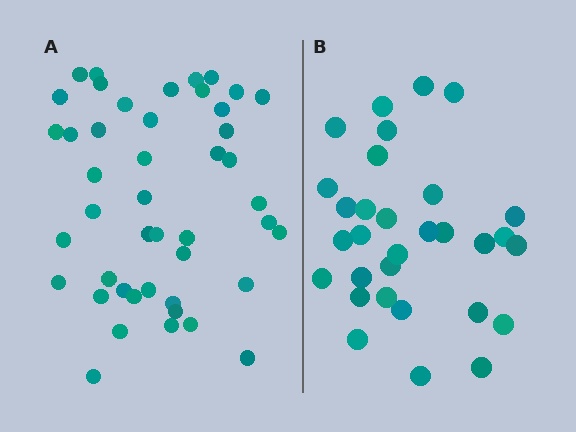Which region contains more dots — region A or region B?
Region A (the left region) has more dots.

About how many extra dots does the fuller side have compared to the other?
Region A has approximately 15 more dots than region B.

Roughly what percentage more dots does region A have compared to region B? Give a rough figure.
About 45% more.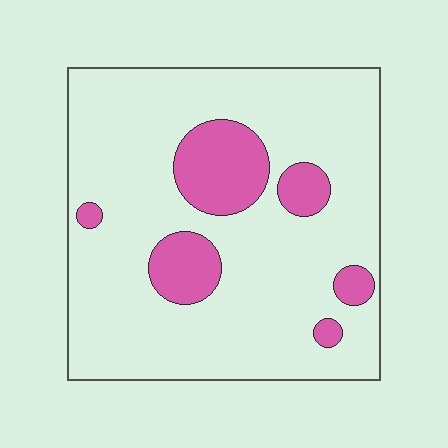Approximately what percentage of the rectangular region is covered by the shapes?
Approximately 15%.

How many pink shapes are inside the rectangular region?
6.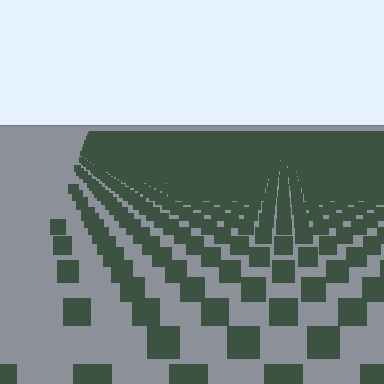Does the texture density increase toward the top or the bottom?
Density increases toward the top.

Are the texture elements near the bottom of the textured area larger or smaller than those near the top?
Larger. Near the bottom, elements are closer to the viewer and appear at a bigger on-screen size.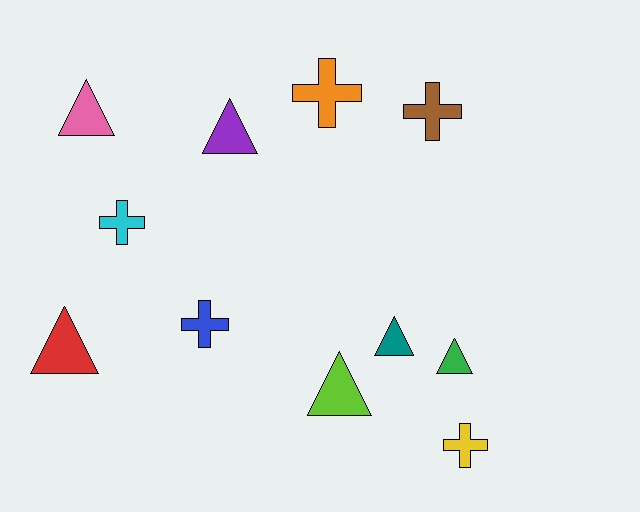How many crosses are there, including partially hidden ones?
There are 5 crosses.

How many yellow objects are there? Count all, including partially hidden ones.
There is 1 yellow object.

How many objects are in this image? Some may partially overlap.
There are 11 objects.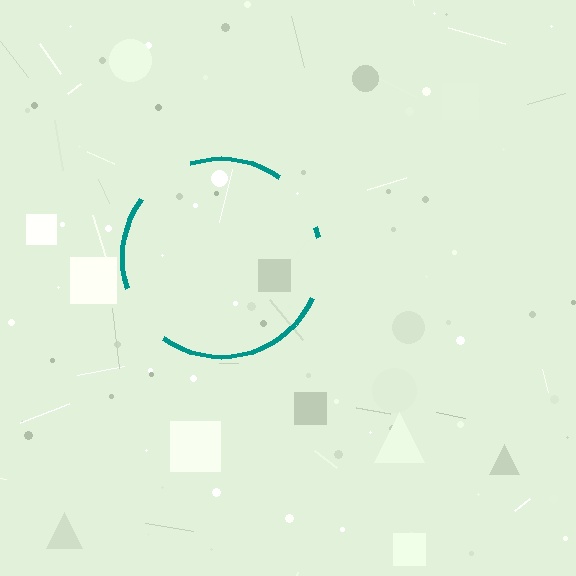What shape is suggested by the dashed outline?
The dashed outline suggests a circle.